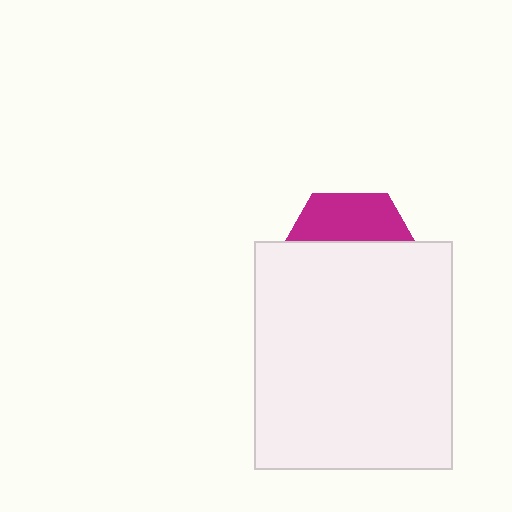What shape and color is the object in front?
The object in front is a white rectangle.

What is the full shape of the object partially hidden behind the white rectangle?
The partially hidden object is a magenta hexagon.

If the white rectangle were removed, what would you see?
You would see the complete magenta hexagon.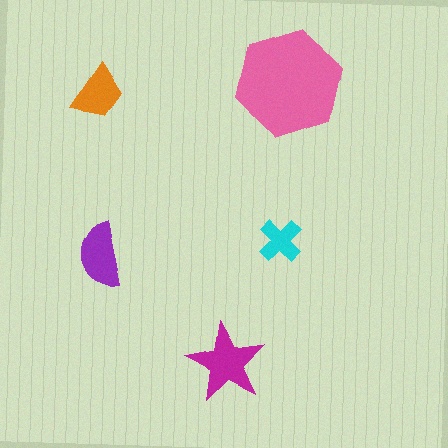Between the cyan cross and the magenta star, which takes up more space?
The magenta star.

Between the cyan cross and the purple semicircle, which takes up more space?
The purple semicircle.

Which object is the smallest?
The cyan cross.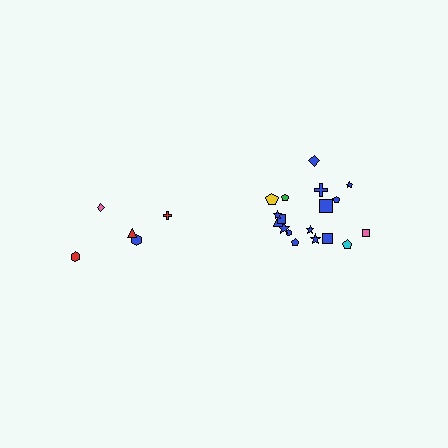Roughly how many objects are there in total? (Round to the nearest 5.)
Roughly 25 objects in total.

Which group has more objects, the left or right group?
The right group.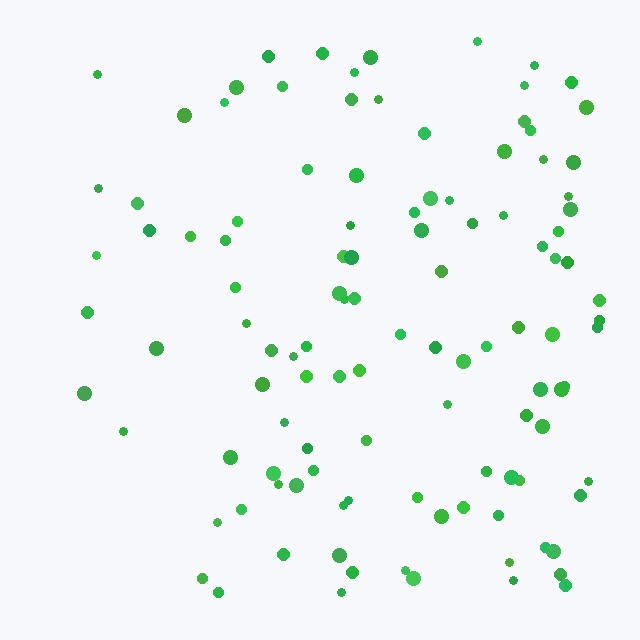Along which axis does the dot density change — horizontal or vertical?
Horizontal.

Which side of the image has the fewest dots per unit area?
The left.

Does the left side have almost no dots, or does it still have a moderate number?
Still a moderate number, just noticeably fewer than the right.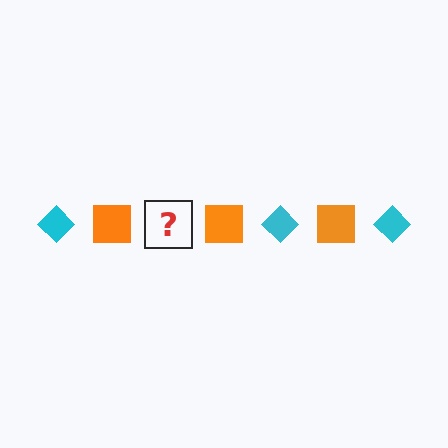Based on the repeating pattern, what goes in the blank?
The blank should be a cyan diamond.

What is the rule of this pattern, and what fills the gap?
The rule is that the pattern alternates between cyan diamond and orange square. The gap should be filled with a cyan diamond.